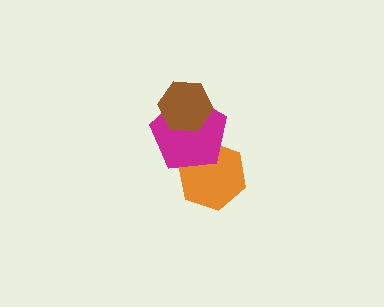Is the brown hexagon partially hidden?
No, no other shape covers it.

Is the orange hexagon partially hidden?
Yes, it is partially covered by another shape.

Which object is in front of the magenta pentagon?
The brown hexagon is in front of the magenta pentagon.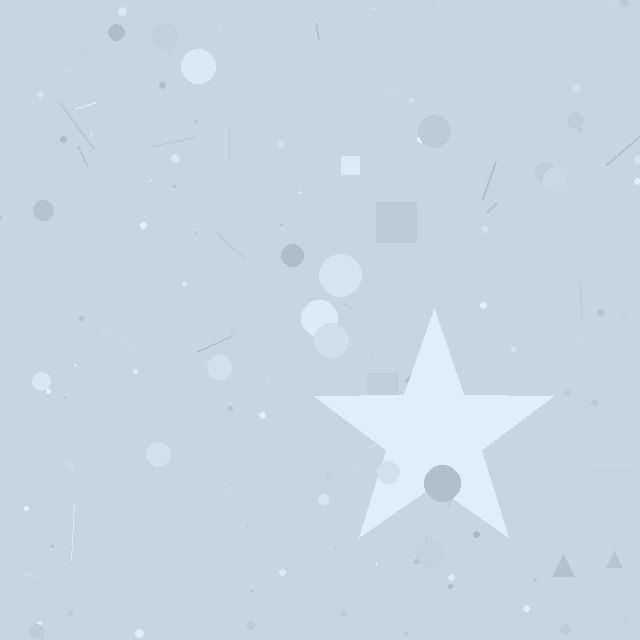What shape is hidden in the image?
A star is hidden in the image.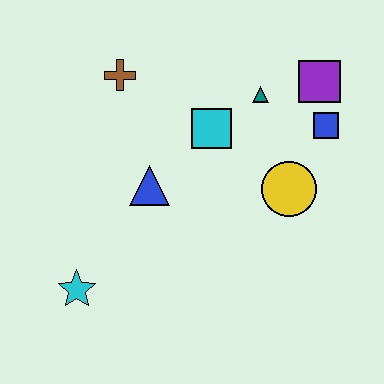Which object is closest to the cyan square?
The teal triangle is closest to the cyan square.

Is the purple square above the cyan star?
Yes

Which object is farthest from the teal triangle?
The cyan star is farthest from the teal triangle.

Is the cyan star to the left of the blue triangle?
Yes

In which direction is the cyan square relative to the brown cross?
The cyan square is to the right of the brown cross.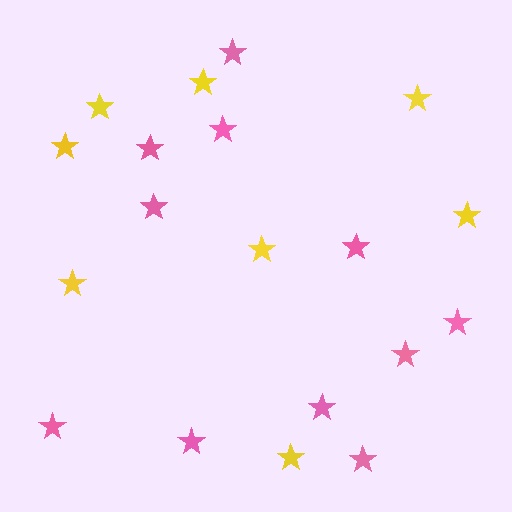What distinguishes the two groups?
There are 2 groups: one group of yellow stars (8) and one group of pink stars (11).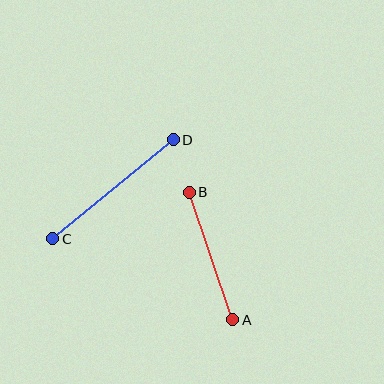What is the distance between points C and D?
The distance is approximately 156 pixels.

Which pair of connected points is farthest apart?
Points C and D are farthest apart.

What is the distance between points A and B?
The distance is approximately 135 pixels.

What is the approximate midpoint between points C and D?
The midpoint is at approximately (113, 189) pixels.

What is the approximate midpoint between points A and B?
The midpoint is at approximately (211, 256) pixels.